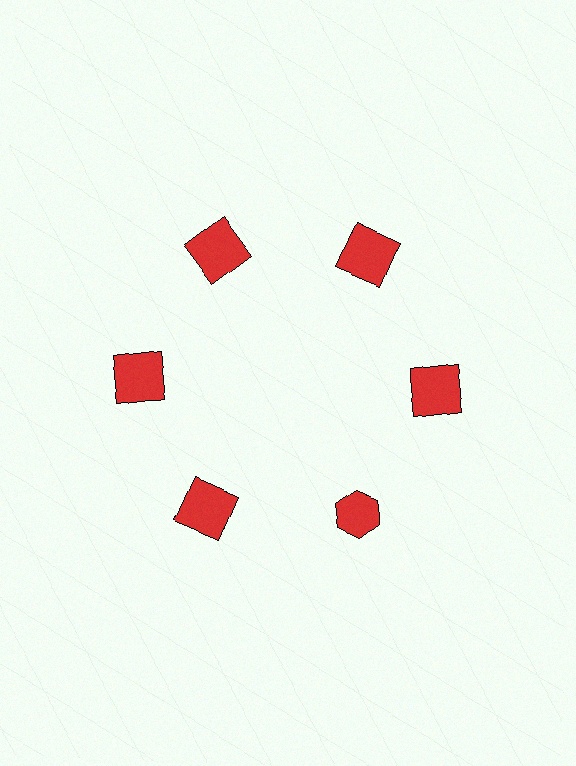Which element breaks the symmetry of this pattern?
The red hexagon at roughly the 5 o'clock position breaks the symmetry. All other shapes are red squares.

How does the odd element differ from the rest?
It has a different shape: hexagon instead of square.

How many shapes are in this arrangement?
There are 6 shapes arranged in a ring pattern.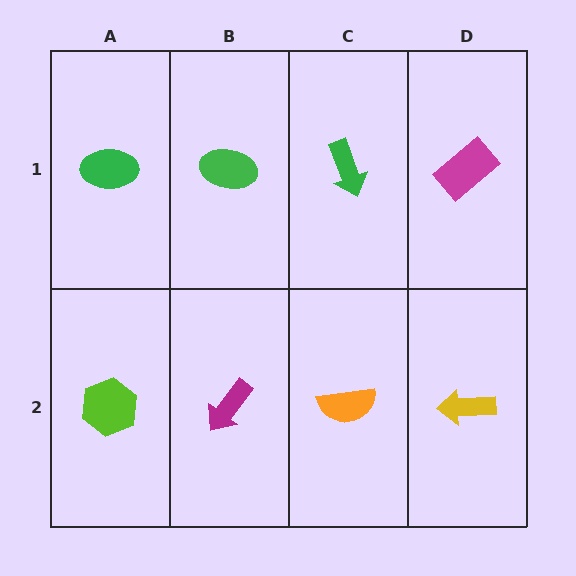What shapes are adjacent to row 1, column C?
An orange semicircle (row 2, column C), a green ellipse (row 1, column B), a magenta rectangle (row 1, column D).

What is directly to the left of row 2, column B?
A lime hexagon.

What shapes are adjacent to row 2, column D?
A magenta rectangle (row 1, column D), an orange semicircle (row 2, column C).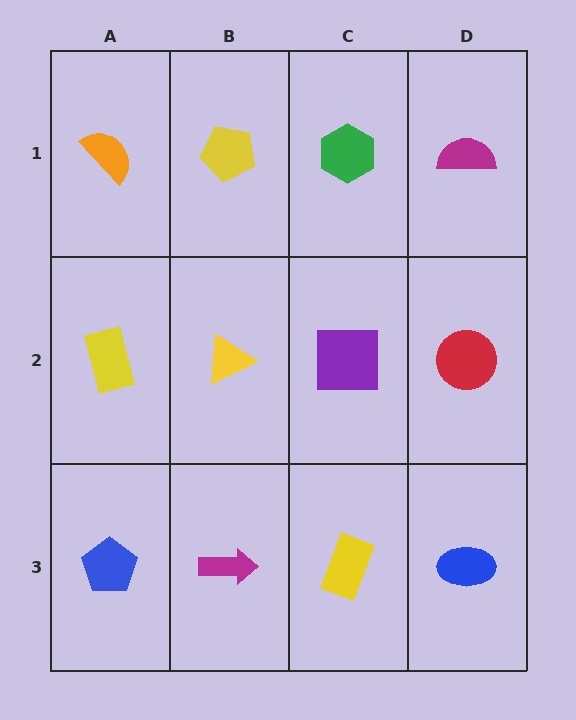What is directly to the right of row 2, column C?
A red circle.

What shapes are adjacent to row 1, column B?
A yellow triangle (row 2, column B), an orange semicircle (row 1, column A), a green hexagon (row 1, column C).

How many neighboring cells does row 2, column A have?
3.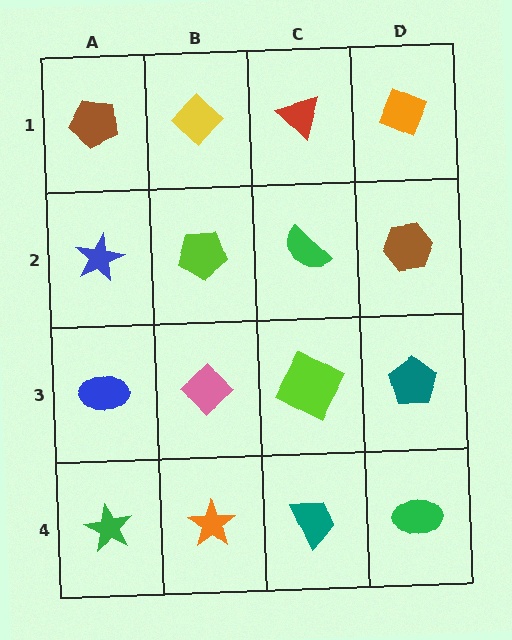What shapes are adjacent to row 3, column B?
A lime pentagon (row 2, column B), an orange star (row 4, column B), a blue ellipse (row 3, column A), a lime square (row 3, column C).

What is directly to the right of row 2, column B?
A green semicircle.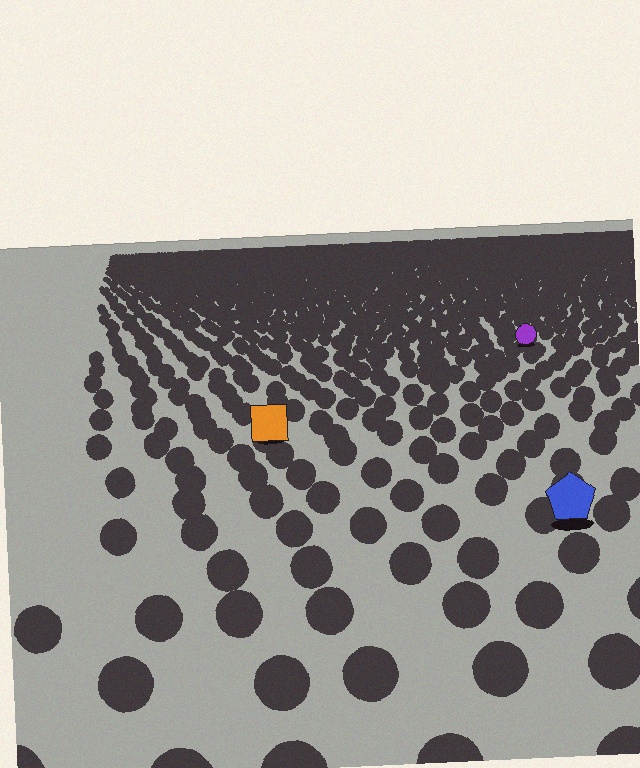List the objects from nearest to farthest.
From nearest to farthest: the blue pentagon, the orange square, the purple circle.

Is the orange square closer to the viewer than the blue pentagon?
No. The blue pentagon is closer — you can tell from the texture gradient: the ground texture is coarser near it.